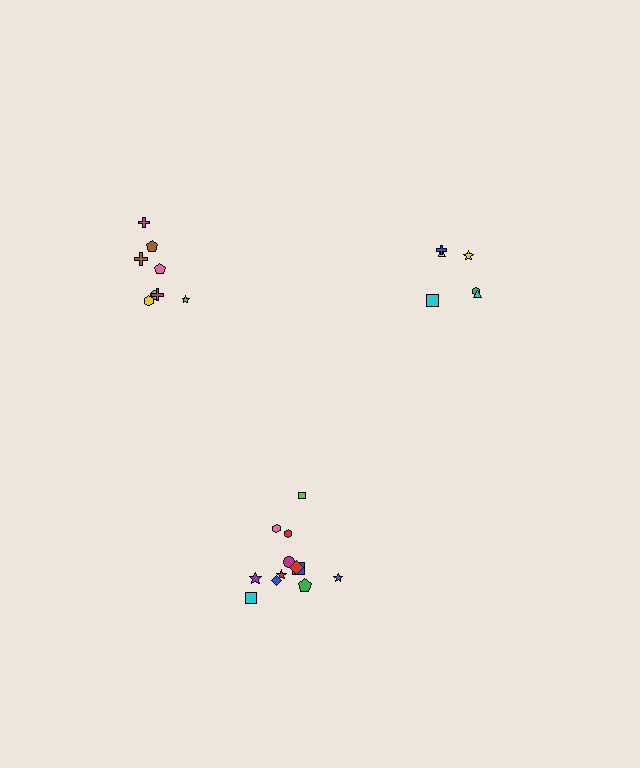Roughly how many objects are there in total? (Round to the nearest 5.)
Roughly 25 objects in total.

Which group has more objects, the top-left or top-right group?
The top-left group.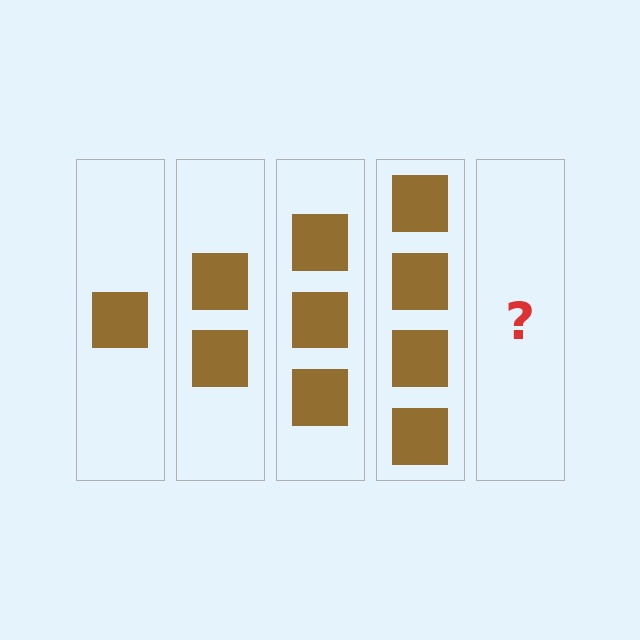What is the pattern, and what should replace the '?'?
The pattern is that each step adds one more square. The '?' should be 5 squares.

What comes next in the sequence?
The next element should be 5 squares.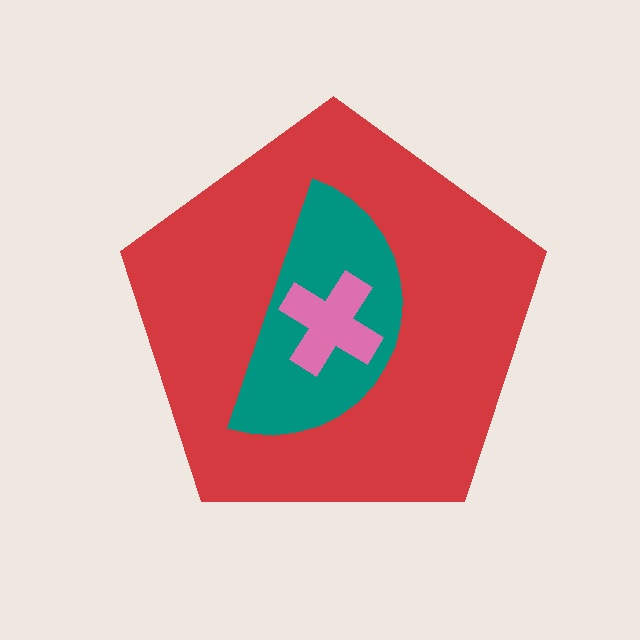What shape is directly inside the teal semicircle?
The pink cross.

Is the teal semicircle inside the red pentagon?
Yes.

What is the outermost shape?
The red pentagon.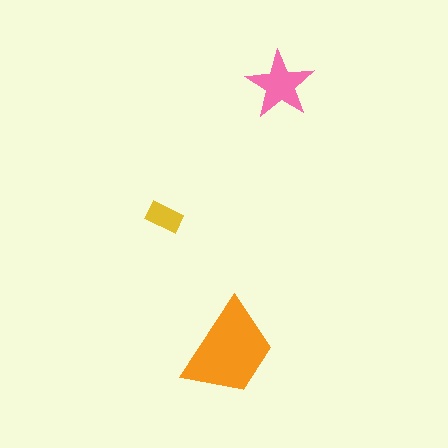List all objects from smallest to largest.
The yellow rectangle, the pink star, the orange trapezoid.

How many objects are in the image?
There are 3 objects in the image.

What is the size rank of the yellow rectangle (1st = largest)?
3rd.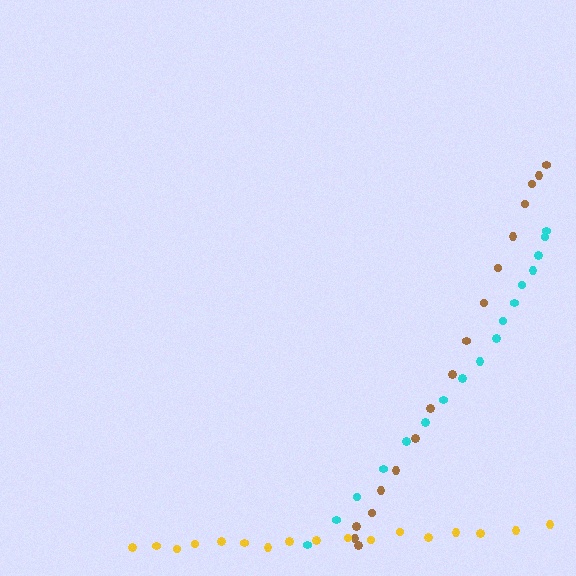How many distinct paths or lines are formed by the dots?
There are 3 distinct paths.